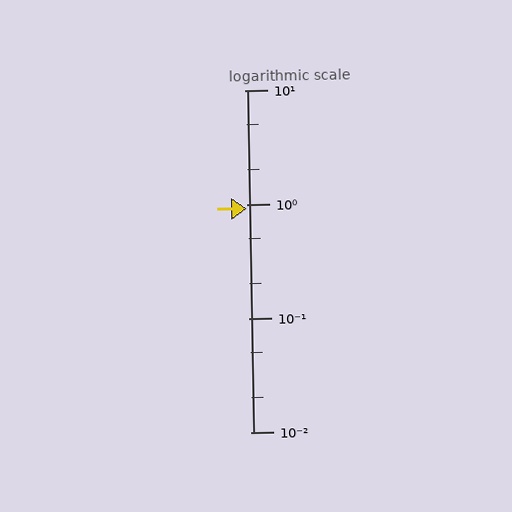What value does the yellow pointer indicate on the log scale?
The pointer indicates approximately 0.91.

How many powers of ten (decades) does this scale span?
The scale spans 3 decades, from 0.01 to 10.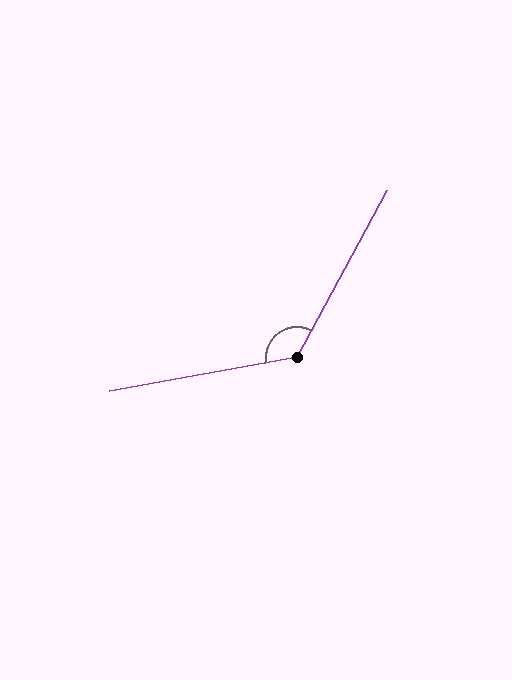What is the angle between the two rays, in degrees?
Approximately 128 degrees.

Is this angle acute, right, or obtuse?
It is obtuse.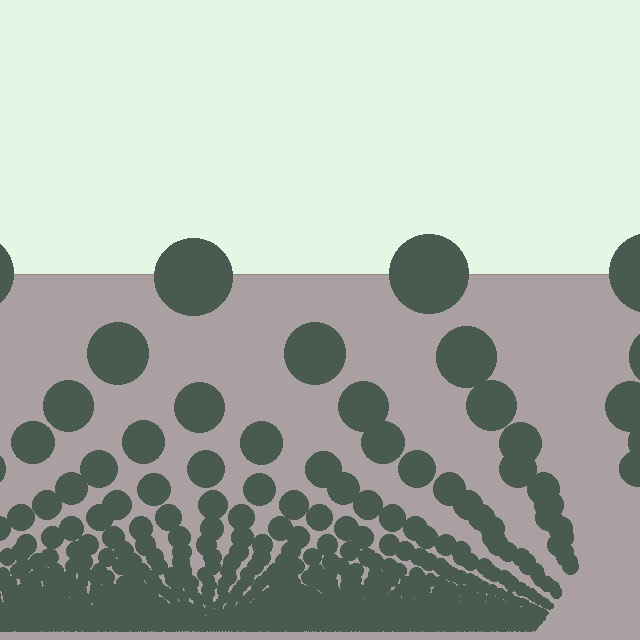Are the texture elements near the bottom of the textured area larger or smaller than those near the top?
Smaller. The gradient is inverted — elements near the bottom are smaller and denser.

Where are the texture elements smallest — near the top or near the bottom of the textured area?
Near the bottom.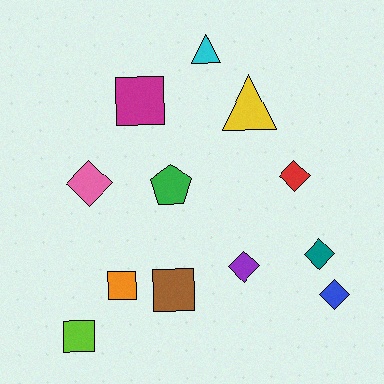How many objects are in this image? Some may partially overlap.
There are 12 objects.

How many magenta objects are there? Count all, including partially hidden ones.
There is 1 magenta object.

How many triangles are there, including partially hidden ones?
There are 2 triangles.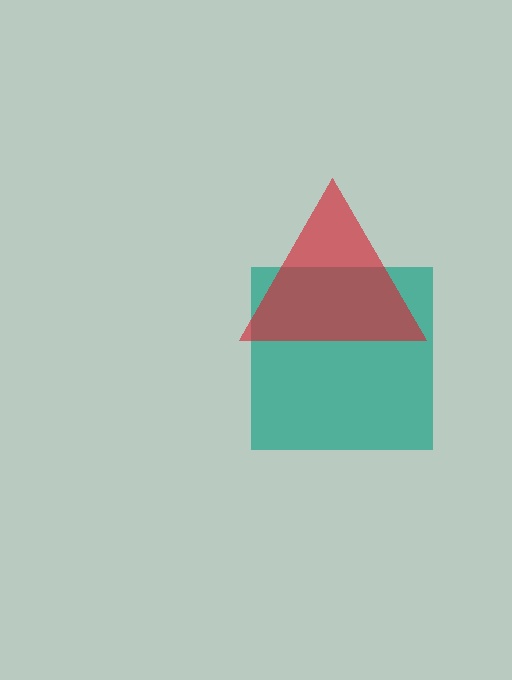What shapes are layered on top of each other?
The layered shapes are: a teal square, a red triangle.